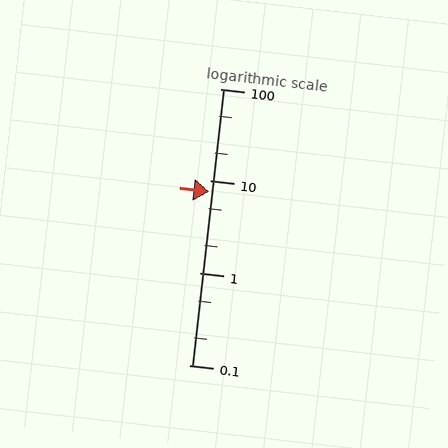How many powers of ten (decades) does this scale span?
The scale spans 3 decades, from 0.1 to 100.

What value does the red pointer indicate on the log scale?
The pointer indicates approximately 7.7.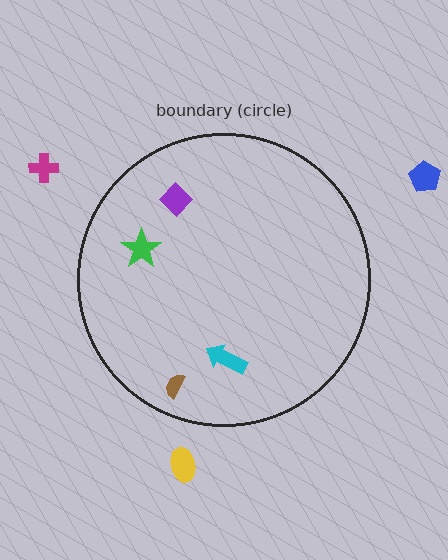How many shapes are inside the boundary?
4 inside, 3 outside.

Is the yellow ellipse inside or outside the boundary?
Outside.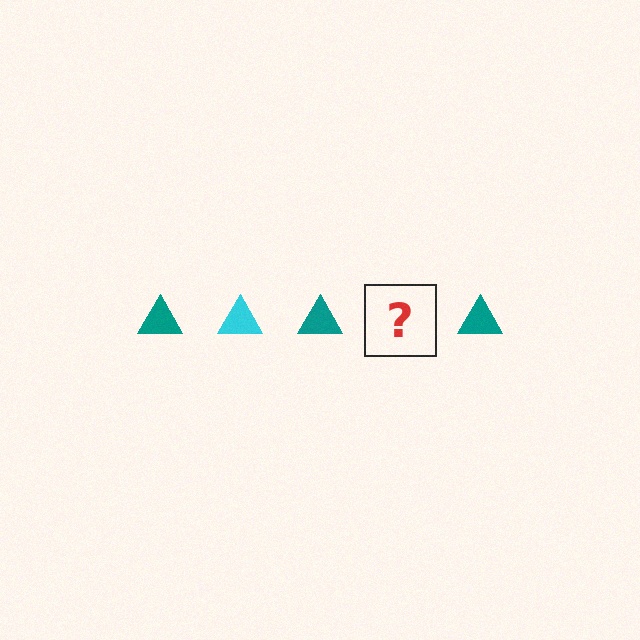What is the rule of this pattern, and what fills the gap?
The rule is that the pattern cycles through teal, cyan triangles. The gap should be filled with a cyan triangle.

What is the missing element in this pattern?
The missing element is a cyan triangle.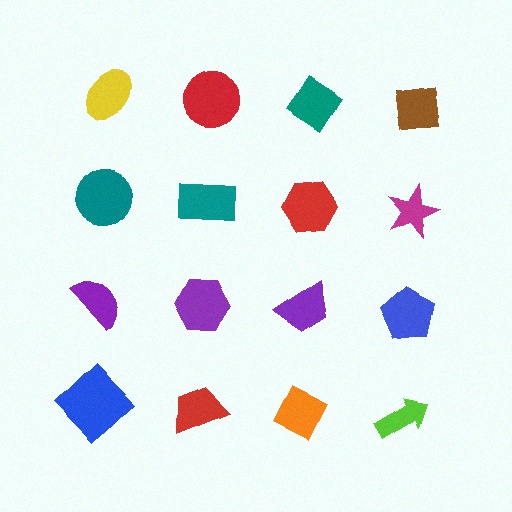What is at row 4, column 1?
A blue diamond.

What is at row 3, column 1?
A purple semicircle.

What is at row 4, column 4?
A lime arrow.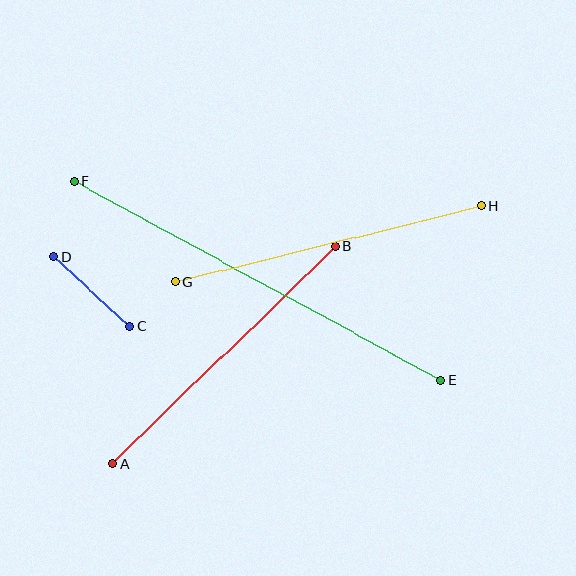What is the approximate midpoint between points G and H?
The midpoint is at approximately (328, 244) pixels.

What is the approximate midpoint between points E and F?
The midpoint is at approximately (258, 281) pixels.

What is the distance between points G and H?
The distance is approximately 315 pixels.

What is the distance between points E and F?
The distance is approximately 418 pixels.